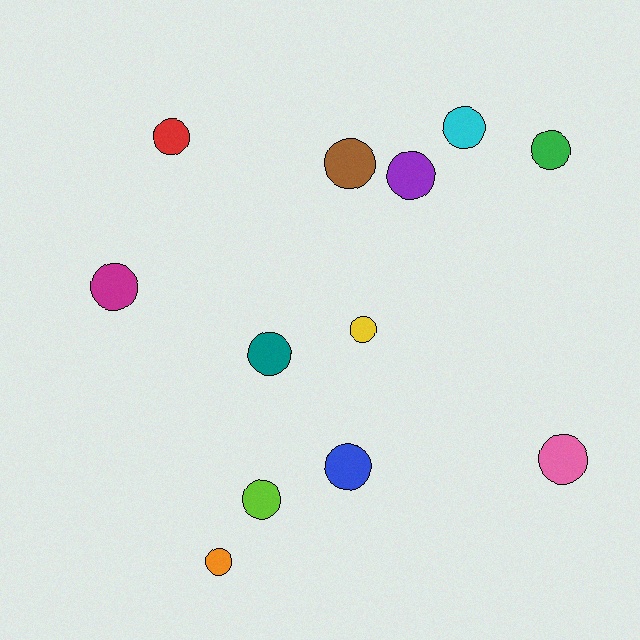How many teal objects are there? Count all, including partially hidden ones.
There is 1 teal object.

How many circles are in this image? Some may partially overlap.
There are 12 circles.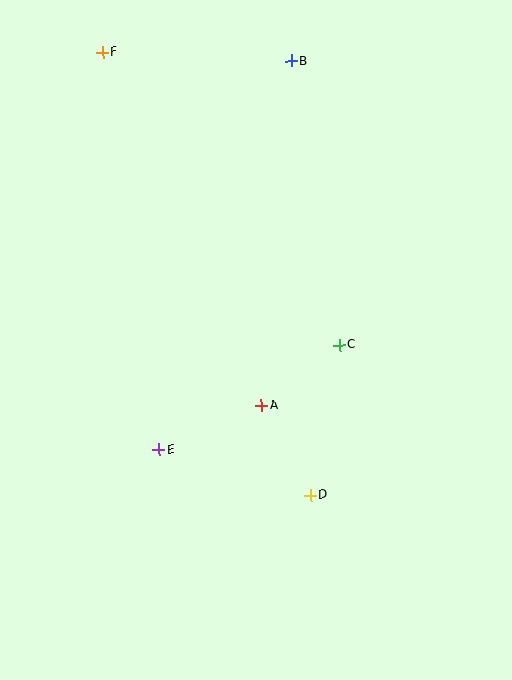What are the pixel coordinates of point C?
Point C is at (339, 345).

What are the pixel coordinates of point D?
Point D is at (311, 495).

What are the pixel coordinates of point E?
Point E is at (159, 449).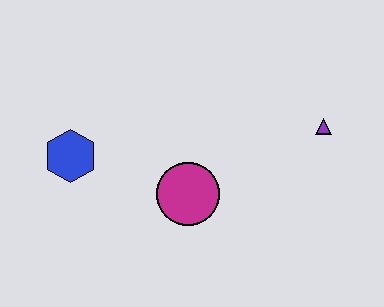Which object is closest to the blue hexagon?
The magenta circle is closest to the blue hexagon.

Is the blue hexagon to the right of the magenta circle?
No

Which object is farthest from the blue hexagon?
The purple triangle is farthest from the blue hexagon.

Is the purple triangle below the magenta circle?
No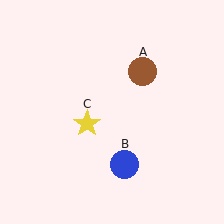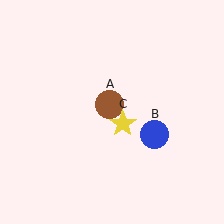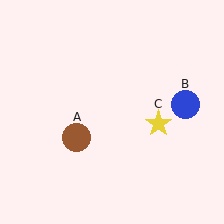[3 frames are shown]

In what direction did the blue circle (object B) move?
The blue circle (object B) moved up and to the right.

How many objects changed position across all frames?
3 objects changed position: brown circle (object A), blue circle (object B), yellow star (object C).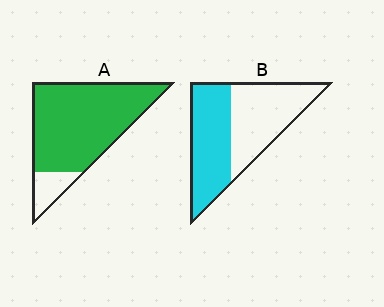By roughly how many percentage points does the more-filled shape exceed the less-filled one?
By roughly 35 percentage points (A over B).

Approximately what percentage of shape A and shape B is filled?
A is approximately 85% and B is approximately 50%.